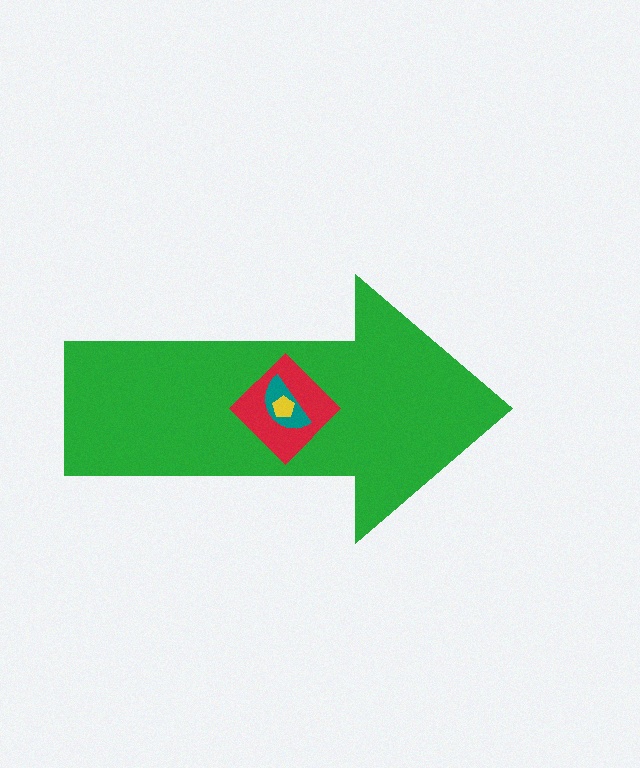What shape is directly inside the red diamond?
The teal semicircle.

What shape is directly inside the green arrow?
The red diamond.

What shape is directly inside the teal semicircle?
The yellow pentagon.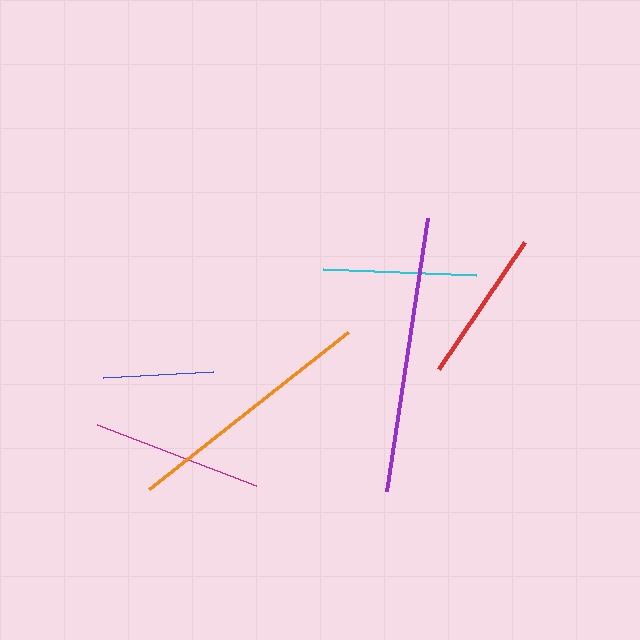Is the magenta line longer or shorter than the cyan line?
The magenta line is longer than the cyan line.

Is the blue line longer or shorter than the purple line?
The purple line is longer than the blue line.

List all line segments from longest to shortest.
From longest to shortest: purple, orange, magenta, cyan, red, blue.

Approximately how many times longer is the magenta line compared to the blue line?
The magenta line is approximately 1.5 times the length of the blue line.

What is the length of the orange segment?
The orange segment is approximately 253 pixels long.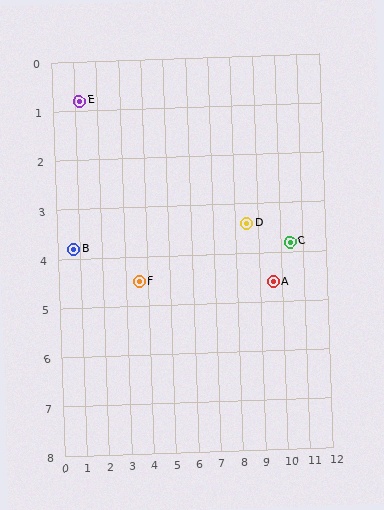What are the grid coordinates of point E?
Point E is at approximately (1.2, 0.8).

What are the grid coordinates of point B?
Point B is at approximately (0.7, 3.8).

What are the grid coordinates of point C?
Point C is at approximately (10.4, 3.8).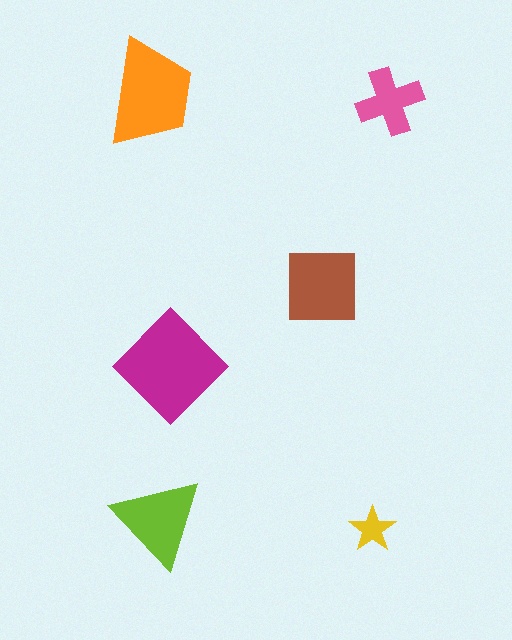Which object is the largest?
The magenta diamond.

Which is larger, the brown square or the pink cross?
The brown square.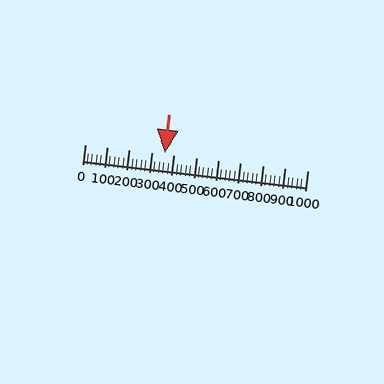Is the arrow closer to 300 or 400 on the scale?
The arrow is closer to 400.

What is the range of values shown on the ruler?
The ruler shows values from 0 to 1000.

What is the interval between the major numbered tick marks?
The major tick marks are spaced 100 units apart.